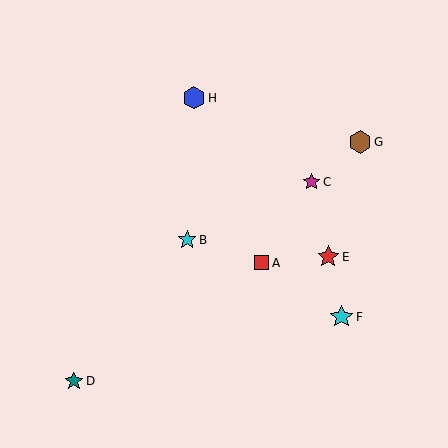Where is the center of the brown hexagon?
The center of the brown hexagon is at (360, 142).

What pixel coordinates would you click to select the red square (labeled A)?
Click at (262, 263) to select the red square A.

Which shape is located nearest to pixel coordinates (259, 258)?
The red square (labeled A) at (262, 263) is nearest to that location.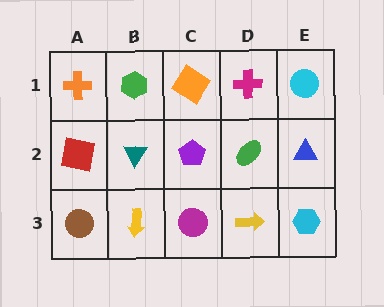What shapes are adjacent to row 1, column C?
A purple pentagon (row 2, column C), a green hexagon (row 1, column B), a magenta cross (row 1, column D).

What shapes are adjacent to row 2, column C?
An orange diamond (row 1, column C), a magenta circle (row 3, column C), a teal triangle (row 2, column B), a green ellipse (row 2, column D).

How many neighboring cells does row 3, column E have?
2.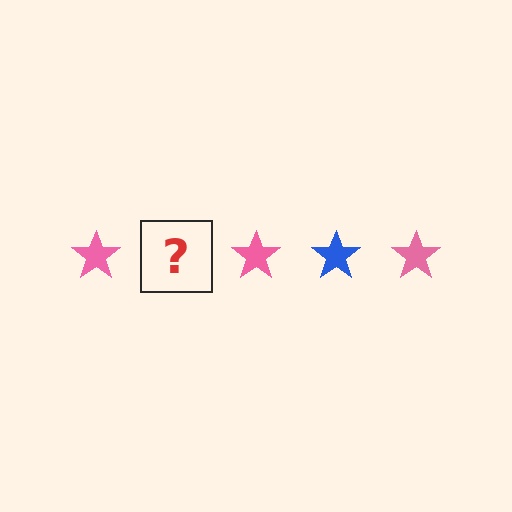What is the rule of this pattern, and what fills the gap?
The rule is that the pattern cycles through pink, blue stars. The gap should be filled with a blue star.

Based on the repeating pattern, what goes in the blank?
The blank should be a blue star.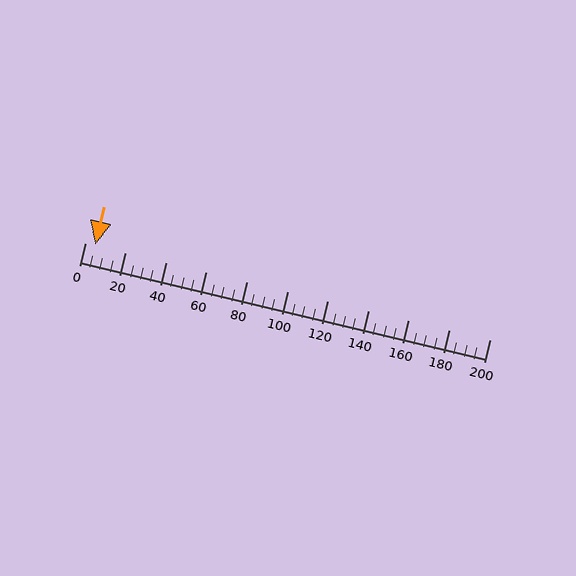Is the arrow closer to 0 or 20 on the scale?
The arrow is closer to 0.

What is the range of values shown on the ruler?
The ruler shows values from 0 to 200.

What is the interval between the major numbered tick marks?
The major tick marks are spaced 20 units apart.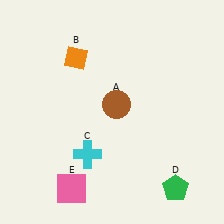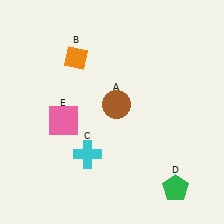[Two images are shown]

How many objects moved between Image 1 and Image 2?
1 object moved between the two images.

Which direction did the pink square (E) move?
The pink square (E) moved up.